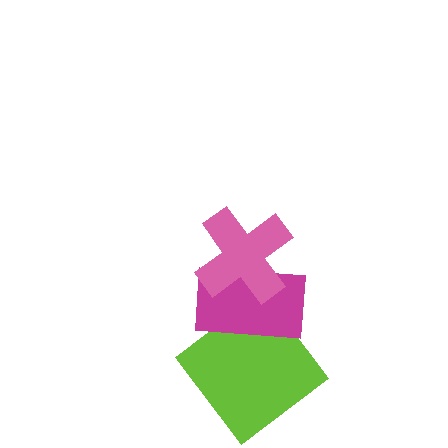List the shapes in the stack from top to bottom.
From top to bottom: the pink cross, the magenta rectangle, the lime diamond.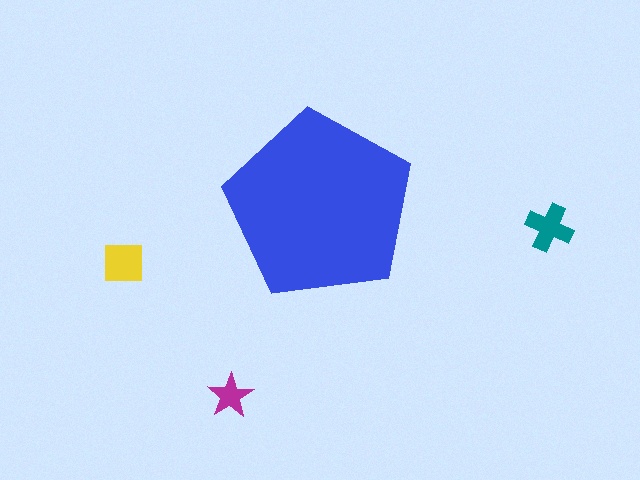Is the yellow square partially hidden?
No, the yellow square is fully visible.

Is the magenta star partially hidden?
No, the magenta star is fully visible.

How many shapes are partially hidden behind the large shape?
0 shapes are partially hidden.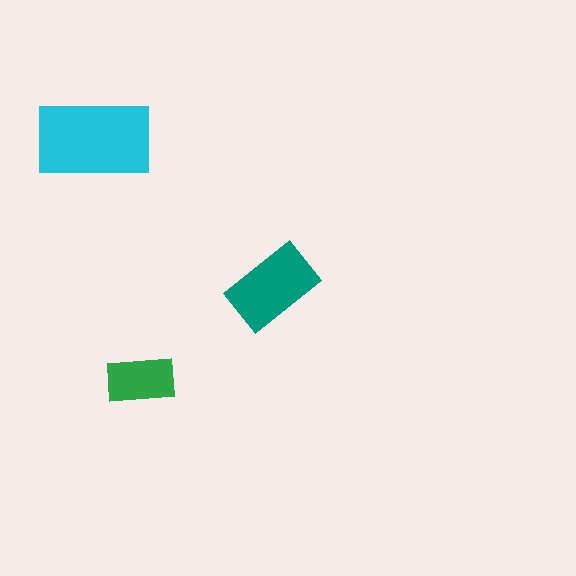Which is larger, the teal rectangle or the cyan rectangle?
The cyan one.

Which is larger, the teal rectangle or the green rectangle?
The teal one.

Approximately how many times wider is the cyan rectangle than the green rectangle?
About 1.5 times wider.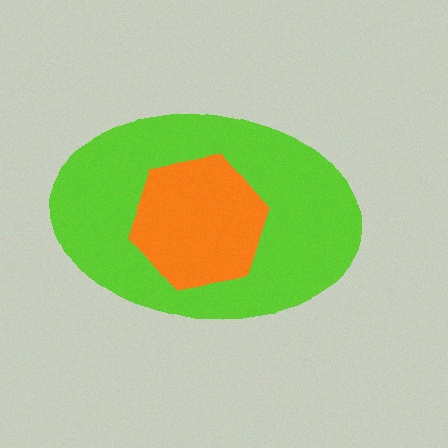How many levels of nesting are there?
2.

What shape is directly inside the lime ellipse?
The orange hexagon.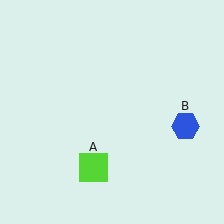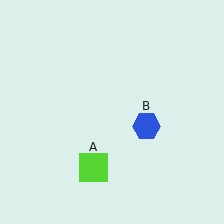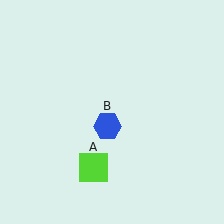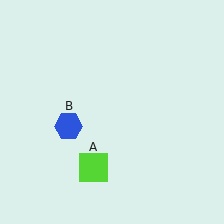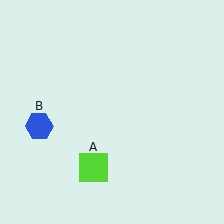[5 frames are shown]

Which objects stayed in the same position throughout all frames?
Lime square (object A) remained stationary.